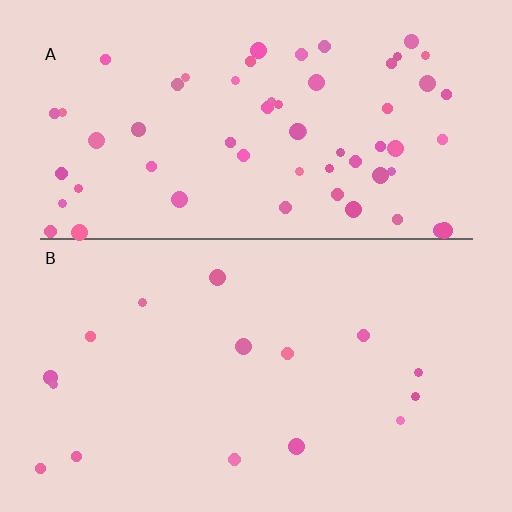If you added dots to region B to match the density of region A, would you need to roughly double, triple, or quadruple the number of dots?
Approximately quadruple.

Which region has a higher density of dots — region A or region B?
A (the top).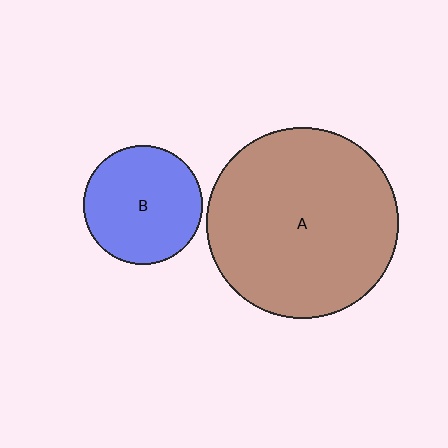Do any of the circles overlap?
No, none of the circles overlap.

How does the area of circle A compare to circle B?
Approximately 2.6 times.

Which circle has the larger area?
Circle A (brown).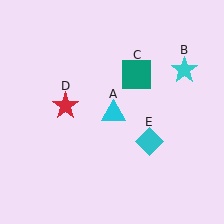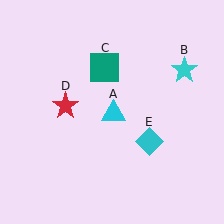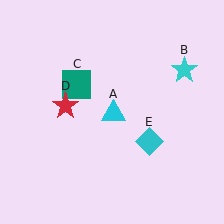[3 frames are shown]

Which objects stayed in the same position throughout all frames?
Cyan triangle (object A) and cyan star (object B) and red star (object D) and cyan diamond (object E) remained stationary.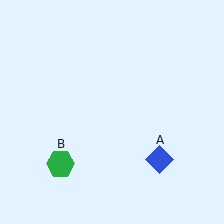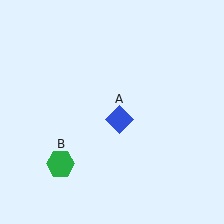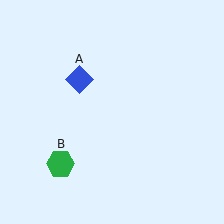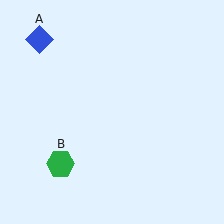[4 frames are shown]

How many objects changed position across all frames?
1 object changed position: blue diamond (object A).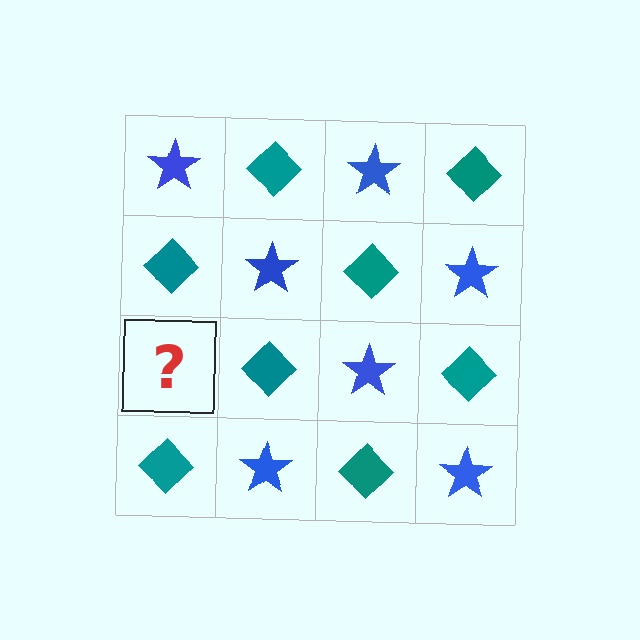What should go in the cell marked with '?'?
The missing cell should contain a blue star.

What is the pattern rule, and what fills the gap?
The rule is that it alternates blue star and teal diamond in a checkerboard pattern. The gap should be filled with a blue star.